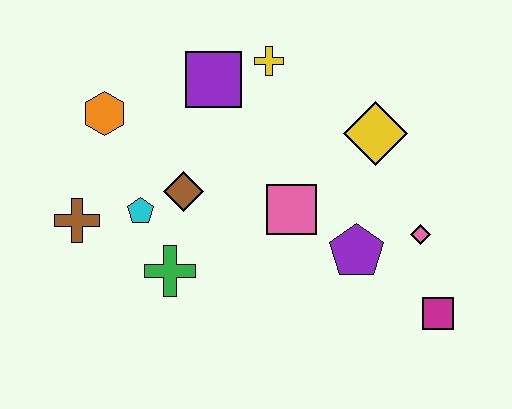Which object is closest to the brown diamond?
The cyan pentagon is closest to the brown diamond.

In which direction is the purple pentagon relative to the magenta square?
The purple pentagon is to the left of the magenta square.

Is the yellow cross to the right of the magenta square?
No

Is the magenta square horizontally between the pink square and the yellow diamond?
No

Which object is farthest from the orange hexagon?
The magenta square is farthest from the orange hexagon.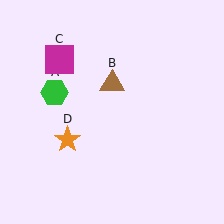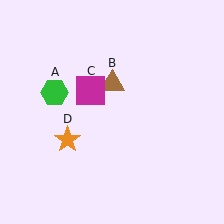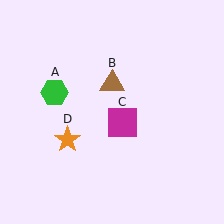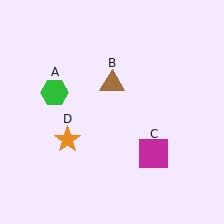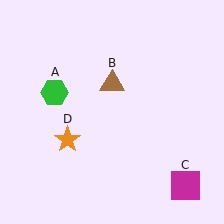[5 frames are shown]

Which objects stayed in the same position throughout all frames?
Green hexagon (object A) and brown triangle (object B) and orange star (object D) remained stationary.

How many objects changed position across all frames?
1 object changed position: magenta square (object C).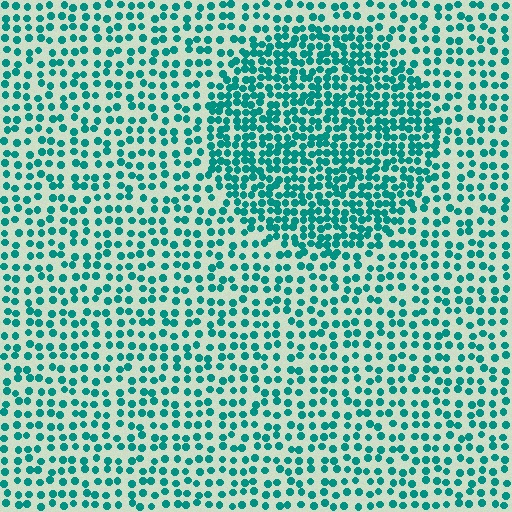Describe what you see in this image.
The image contains small teal elements arranged at two different densities. A circle-shaped region is visible where the elements are more densely packed than the surrounding area.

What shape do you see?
I see a circle.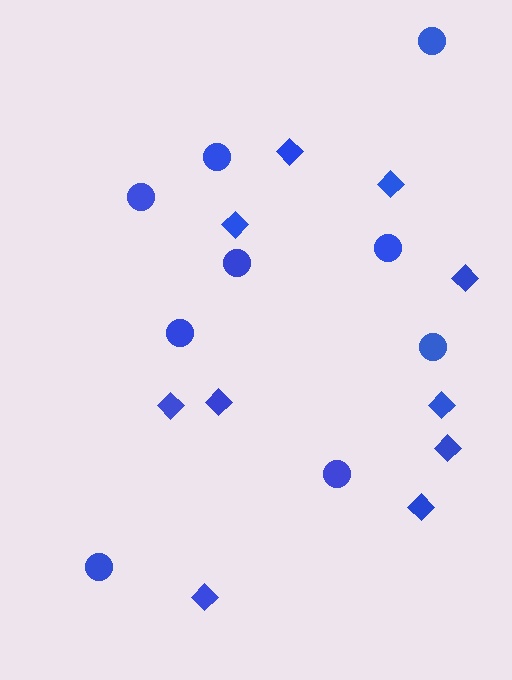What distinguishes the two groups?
There are 2 groups: one group of diamonds (10) and one group of circles (9).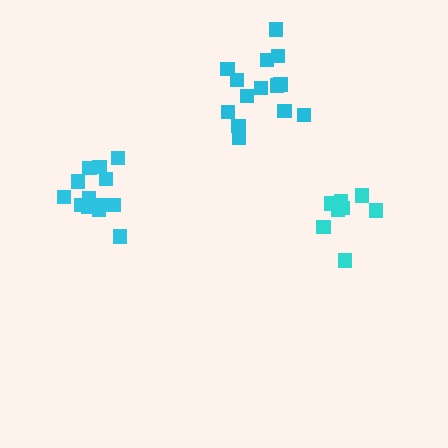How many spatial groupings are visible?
There are 3 spatial groupings.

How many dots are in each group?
Group 1: 13 dots, Group 2: 14 dots, Group 3: 8 dots (35 total).